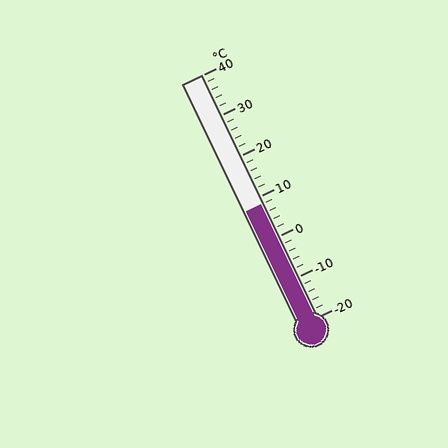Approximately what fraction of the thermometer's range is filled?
The thermometer is filled to approximately 45% of its range.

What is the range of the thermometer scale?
The thermometer scale ranges from -20°C to 40°C.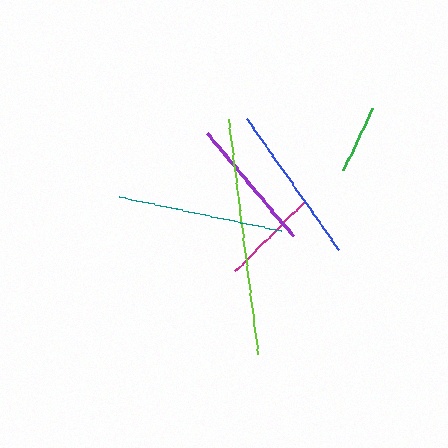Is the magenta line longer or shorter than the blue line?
The blue line is longer than the magenta line.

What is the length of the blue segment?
The blue segment is approximately 161 pixels long.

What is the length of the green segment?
The green segment is approximately 68 pixels long.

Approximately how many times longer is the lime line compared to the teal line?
The lime line is approximately 1.4 times the length of the teal line.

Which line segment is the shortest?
The green line is the shortest at approximately 68 pixels.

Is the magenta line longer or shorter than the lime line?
The lime line is longer than the magenta line.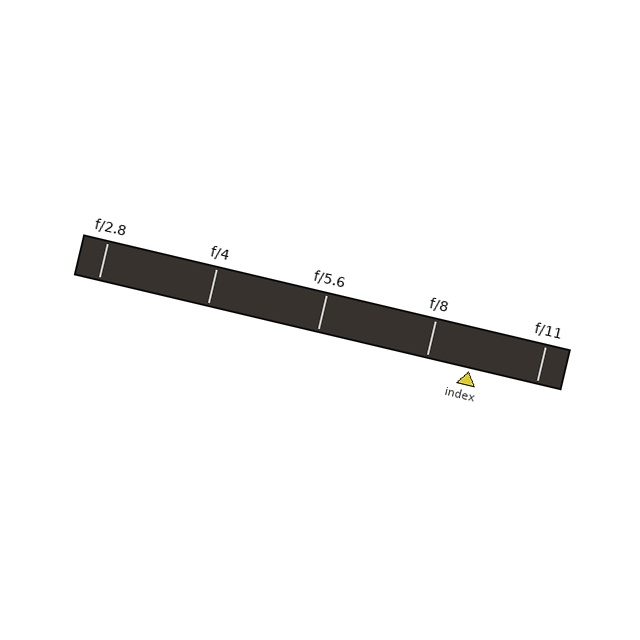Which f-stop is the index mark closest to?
The index mark is closest to f/8.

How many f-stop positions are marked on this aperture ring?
There are 5 f-stop positions marked.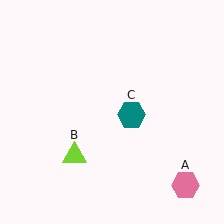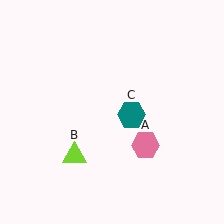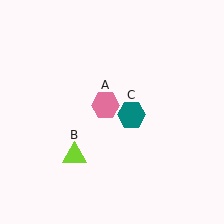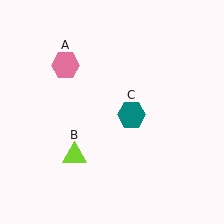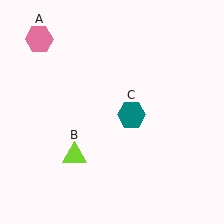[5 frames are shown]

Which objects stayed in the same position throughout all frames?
Lime triangle (object B) and teal hexagon (object C) remained stationary.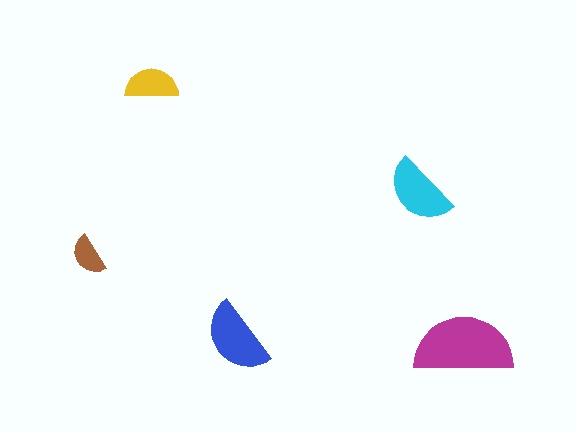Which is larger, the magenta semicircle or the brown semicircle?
The magenta one.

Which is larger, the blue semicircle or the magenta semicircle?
The magenta one.